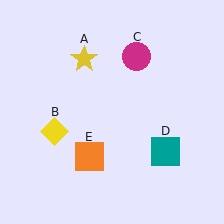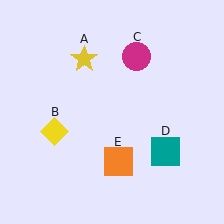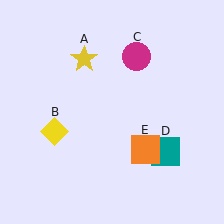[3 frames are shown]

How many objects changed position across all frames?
1 object changed position: orange square (object E).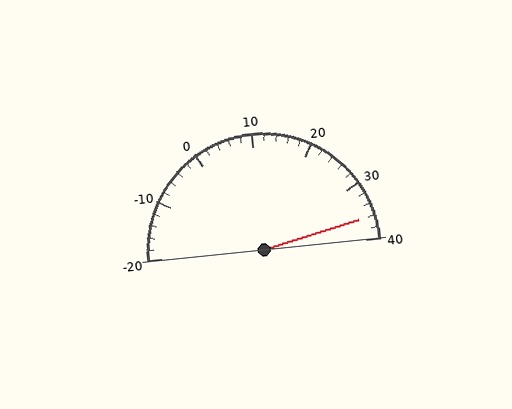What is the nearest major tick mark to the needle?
The nearest major tick mark is 40.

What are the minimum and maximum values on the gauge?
The gauge ranges from -20 to 40.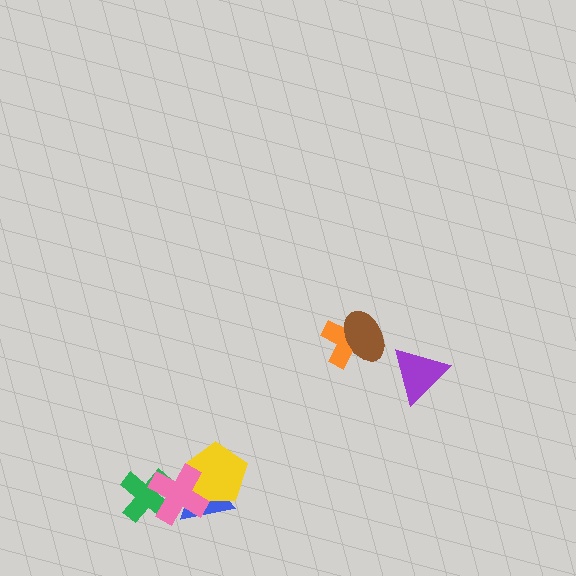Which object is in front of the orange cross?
The brown ellipse is in front of the orange cross.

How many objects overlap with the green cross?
1 object overlaps with the green cross.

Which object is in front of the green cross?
The pink cross is in front of the green cross.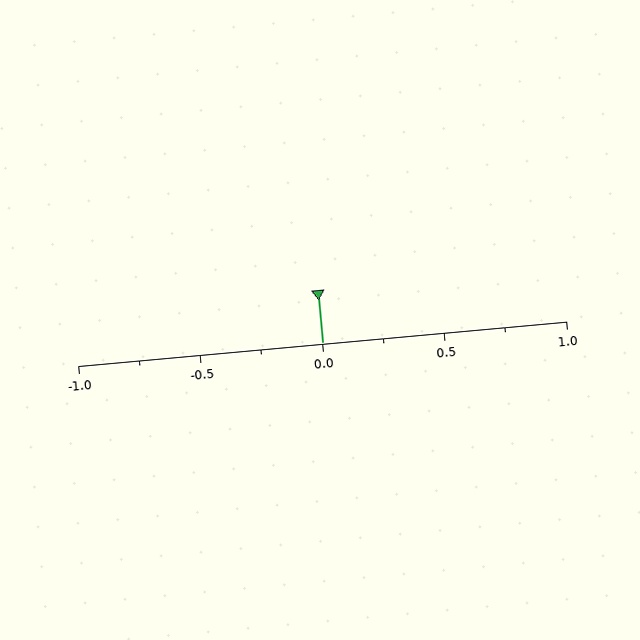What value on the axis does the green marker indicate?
The marker indicates approximately 0.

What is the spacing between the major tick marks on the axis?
The major ticks are spaced 0.5 apart.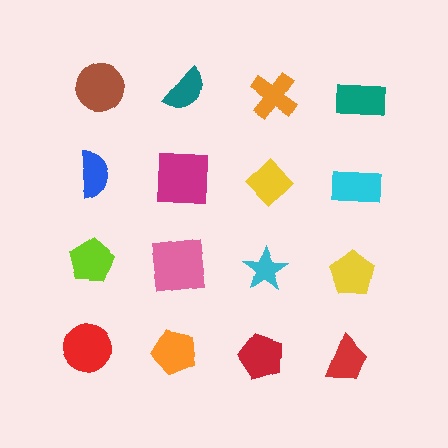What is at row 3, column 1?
A lime pentagon.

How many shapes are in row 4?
4 shapes.